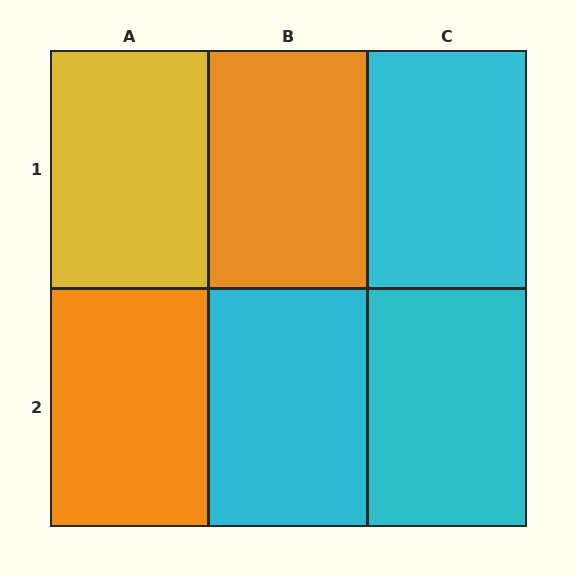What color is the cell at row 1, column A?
Yellow.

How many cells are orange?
2 cells are orange.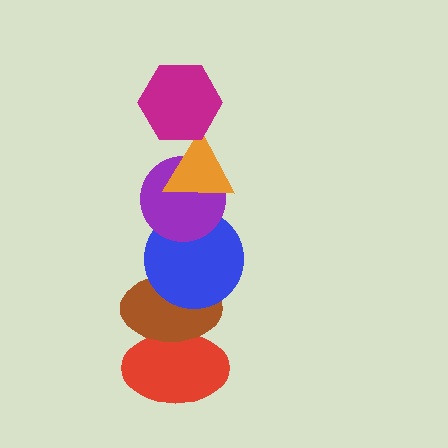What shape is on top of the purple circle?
The orange triangle is on top of the purple circle.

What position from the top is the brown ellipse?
The brown ellipse is 5th from the top.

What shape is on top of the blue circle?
The purple circle is on top of the blue circle.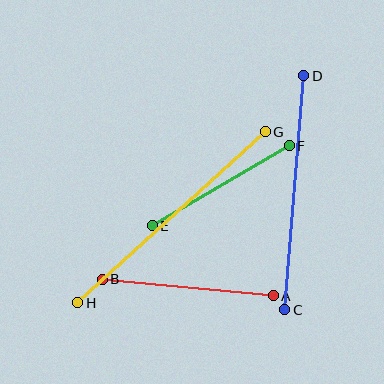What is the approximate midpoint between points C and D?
The midpoint is at approximately (294, 193) pixels.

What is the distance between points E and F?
The distance is approximately 159 pixels.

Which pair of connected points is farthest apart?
Points G and H are farthest apart.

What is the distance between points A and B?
The distance is approximately 172 pixels.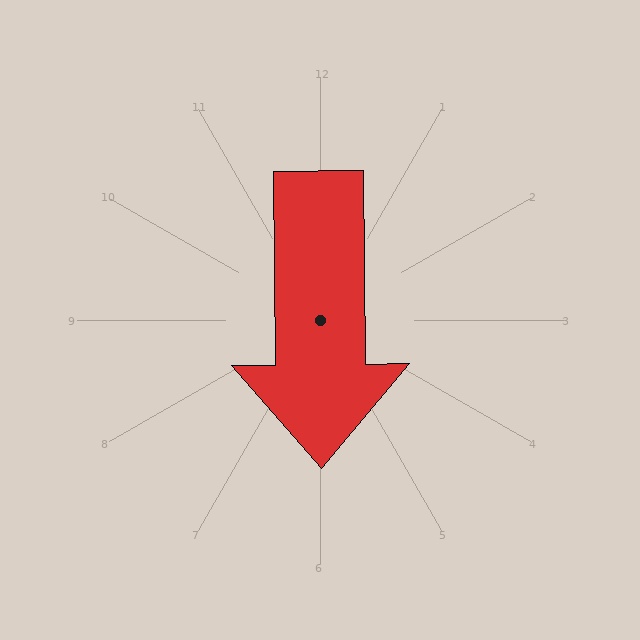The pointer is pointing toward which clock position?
Roughly 6 o'clock.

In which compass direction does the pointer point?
South.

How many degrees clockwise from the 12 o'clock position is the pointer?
Approximately 179 degrees.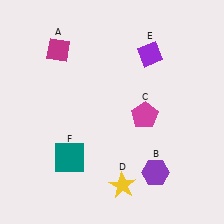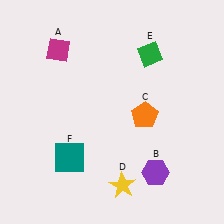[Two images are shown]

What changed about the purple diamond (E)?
In Image 1, E is purple. In Image 2, it changed to green.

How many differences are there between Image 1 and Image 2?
There are 2 differences between the two images.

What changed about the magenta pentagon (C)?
In Image 1, C is magenta. In Image 2, it changed to orange.